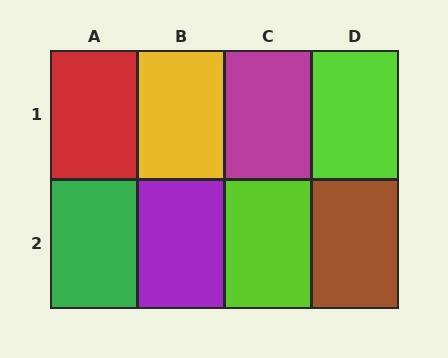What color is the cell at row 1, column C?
Magenta.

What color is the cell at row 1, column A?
Red.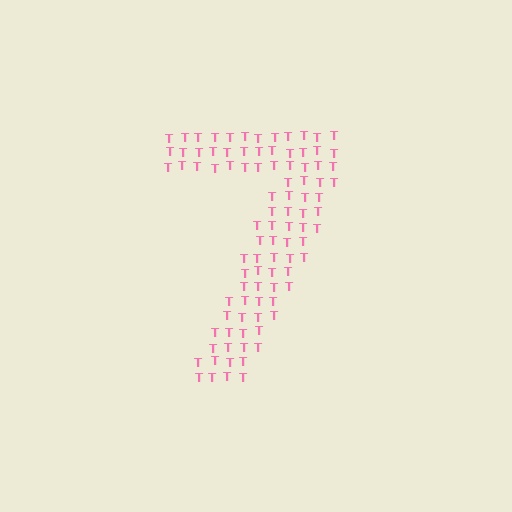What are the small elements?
The small elements are letter T's.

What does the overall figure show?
The overall figure shows the digit 7.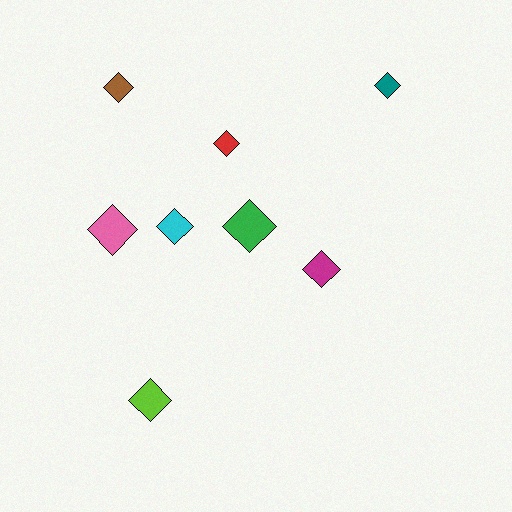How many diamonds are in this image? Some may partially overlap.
There are 8 diamonds.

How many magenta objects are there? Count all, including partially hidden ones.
There is 1 magenta object.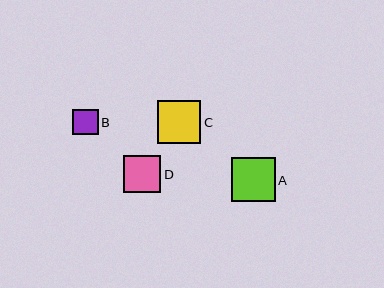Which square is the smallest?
Square B is the smallest with a size of approximately 25 pixels.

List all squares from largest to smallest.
From largest to smallest: A, C, D, B.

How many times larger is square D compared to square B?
Square D is approximately 1.5 times the size of square B.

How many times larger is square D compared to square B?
Square D is approximately 1.5 times the size of square B.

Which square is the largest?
Square A is the largest with a size of approximately 44 pixels.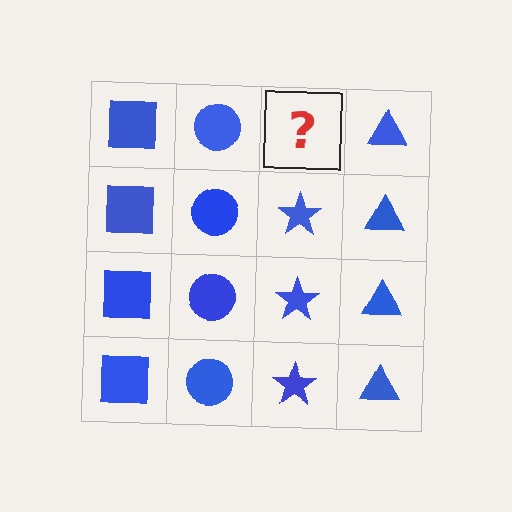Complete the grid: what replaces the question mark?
The question mark should be replaced with a blue star.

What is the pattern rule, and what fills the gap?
The rule is that each column has a consistent shape. The gap should be filled with a blue star.